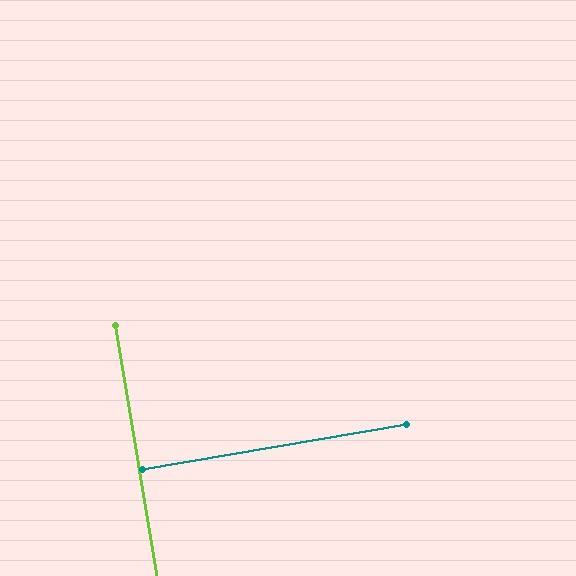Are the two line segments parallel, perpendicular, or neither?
Perpendicular — they meet at approximately 90°.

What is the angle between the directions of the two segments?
Approximately 90 degrees.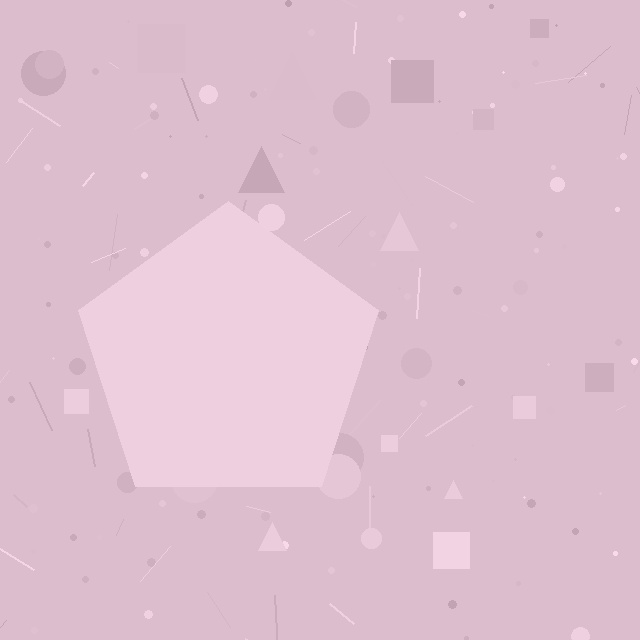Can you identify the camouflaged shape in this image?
The camouflaged shape is a pentagon.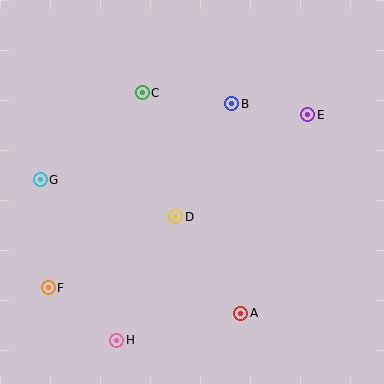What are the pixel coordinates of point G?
Point G is at (40, 180).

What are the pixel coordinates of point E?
Point E is at (308, 115).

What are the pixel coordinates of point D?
Point D is at (176, 217).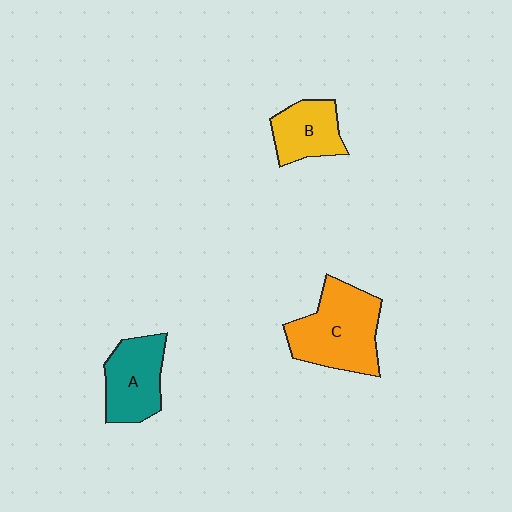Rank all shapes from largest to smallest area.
From largest to smallest: C (orange), A (teal), B (yellow).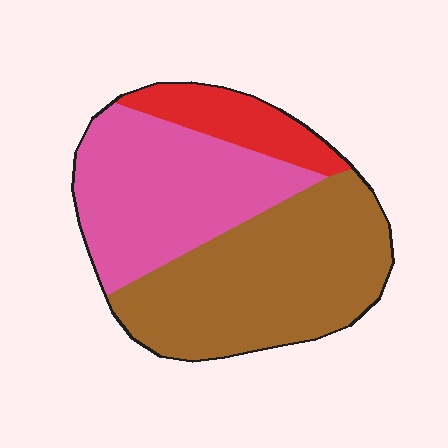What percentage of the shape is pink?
Pink covers around 40% of the shape.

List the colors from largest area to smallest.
From largest to smallest: brown, pink, red.